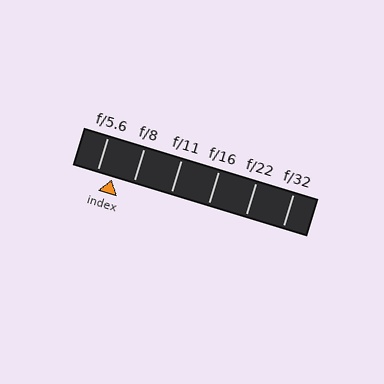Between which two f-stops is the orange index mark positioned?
The index mark is between f/5.6 and f/8.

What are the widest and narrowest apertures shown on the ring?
The widest aperture shown is f/5.6 and the narrowest is f/32.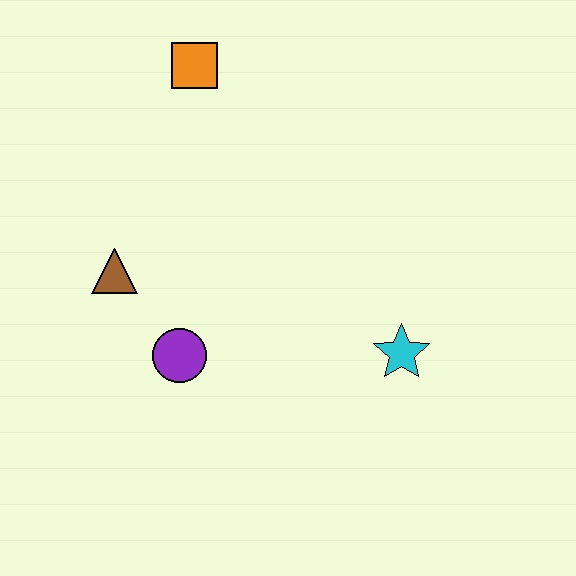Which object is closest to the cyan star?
The purple circle is closest to the cyan star.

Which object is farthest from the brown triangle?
The cyan star is farthest from the brown triangle.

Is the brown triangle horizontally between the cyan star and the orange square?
No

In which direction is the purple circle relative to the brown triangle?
The purple circle is below the brown triangle.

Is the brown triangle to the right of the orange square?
No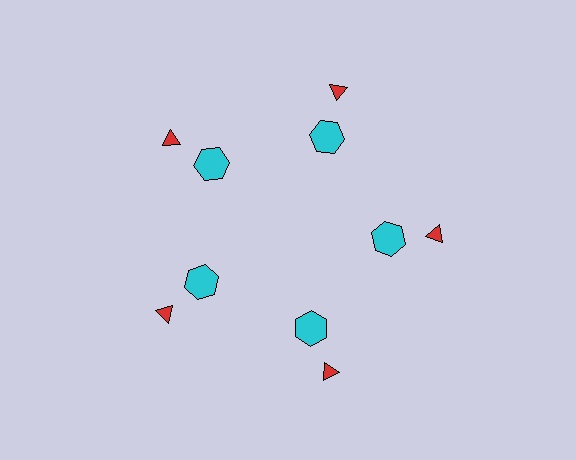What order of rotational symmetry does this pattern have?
This pattern has 5-fold rotational symmetry.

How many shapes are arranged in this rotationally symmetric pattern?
There are 10 shapes, arranged in 5 groups of 2.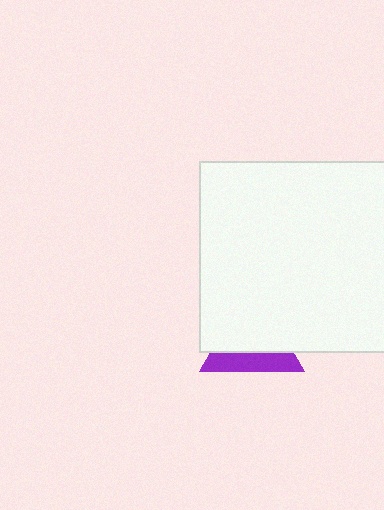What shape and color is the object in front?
The object in front is a white square.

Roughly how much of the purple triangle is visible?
A small part of it is visible (roughly 36%).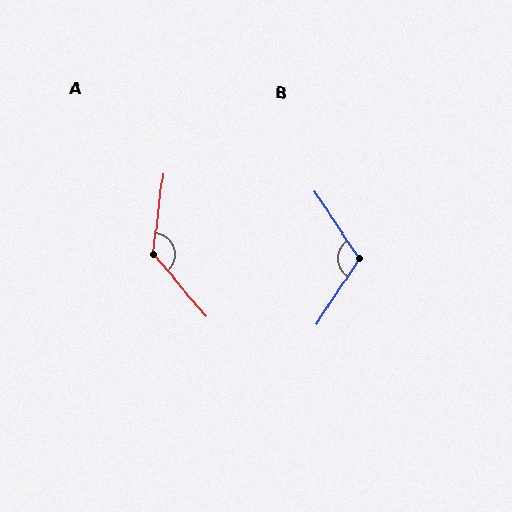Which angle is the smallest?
B, at approximately 113 degrees.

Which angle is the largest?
A, at approximately 132 degrees.